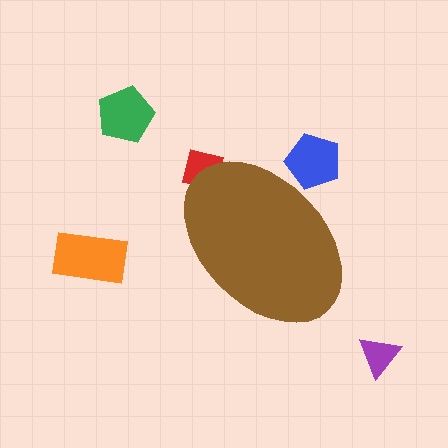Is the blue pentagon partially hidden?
Yes, the blue pentagon is partially hidden behind the brown ellipse.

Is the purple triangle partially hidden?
No, the purple triangle is fully visible.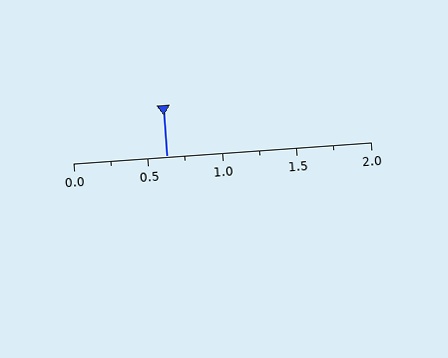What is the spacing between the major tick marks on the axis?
The major ticks are spaced 0.5 apart.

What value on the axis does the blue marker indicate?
The marker indicates approximately 0.62.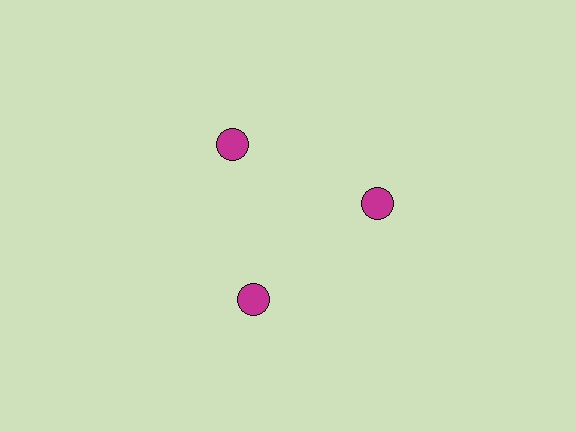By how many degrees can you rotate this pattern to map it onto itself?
The pattern maps onto itself every 120 degrees of rotation.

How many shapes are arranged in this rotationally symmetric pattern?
There are 3 shapes, arranged in 3 groups of 1.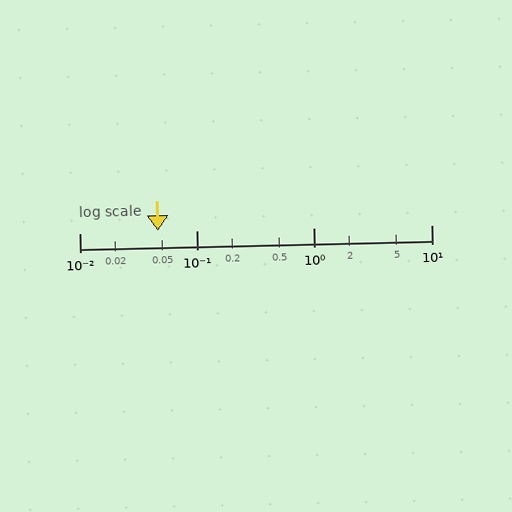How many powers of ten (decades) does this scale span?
The scale spans 3 decades, from 0.01 to 10.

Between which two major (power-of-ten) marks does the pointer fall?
The pointer is between 0.01 and 0.1.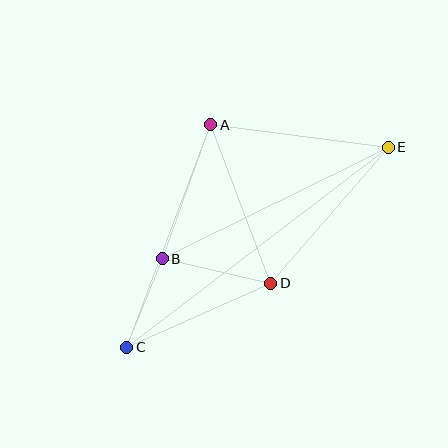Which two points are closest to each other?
Points B and C are closest to each other.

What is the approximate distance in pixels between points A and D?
The distance between A and D is approximately 170 pixels.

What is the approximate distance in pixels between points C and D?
The distance between C and D is approximately 158 pixels.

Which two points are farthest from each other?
Points C and E are farthest from each other.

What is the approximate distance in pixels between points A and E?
The distance between A and E is approximately 179 pixels.